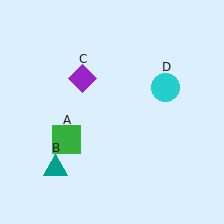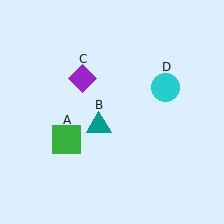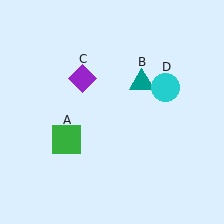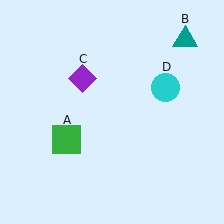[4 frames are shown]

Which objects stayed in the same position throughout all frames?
Green square (object A) and purple diamond (object C) and cyan circle (object D) remained stationary.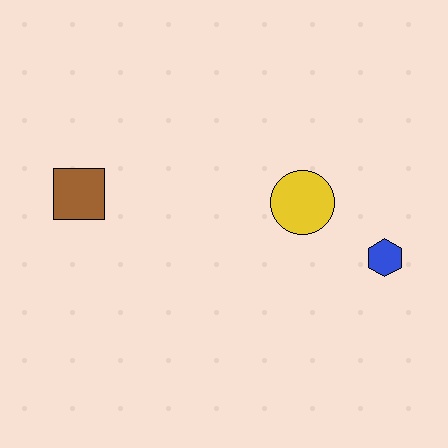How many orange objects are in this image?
There are no orange objects.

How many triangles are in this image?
There are no triangles.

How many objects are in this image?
There are 3 objects.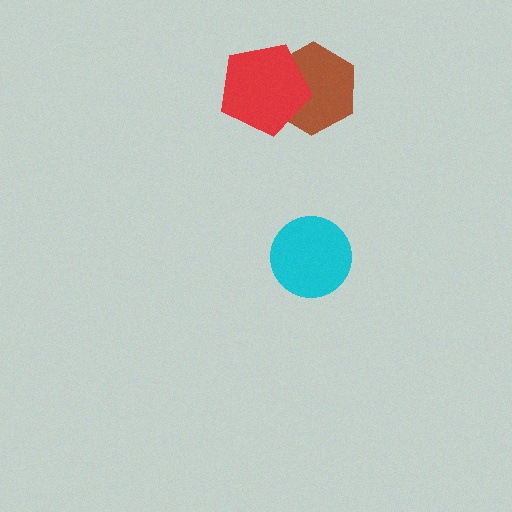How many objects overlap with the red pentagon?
1 object overlaps with the red pentagon.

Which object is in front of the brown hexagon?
The red pentagon is in front of the brown hexagon.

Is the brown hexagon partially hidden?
Yes, it is partially covered by another shape.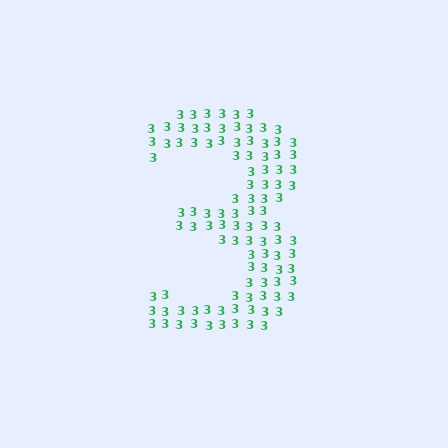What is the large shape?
The large shape is the digit 3.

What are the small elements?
The small elements are digit 3's.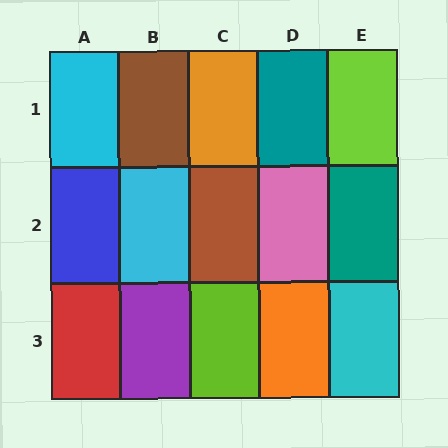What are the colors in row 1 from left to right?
Cyan, brown, orange, teal, lime.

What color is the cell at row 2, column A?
Blue.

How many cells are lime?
2 cells are lime.